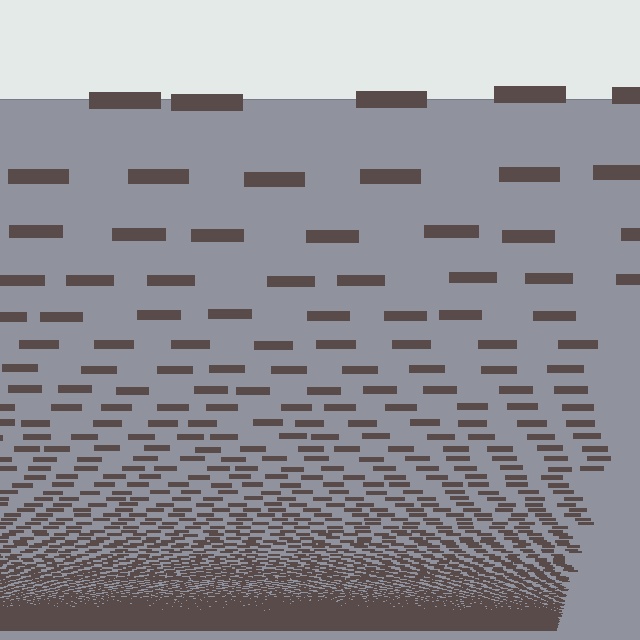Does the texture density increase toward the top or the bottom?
Density increases toward the bottom.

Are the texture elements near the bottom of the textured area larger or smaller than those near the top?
Smaller. The gradient is inverted — elements near the bottom are smaller and denser.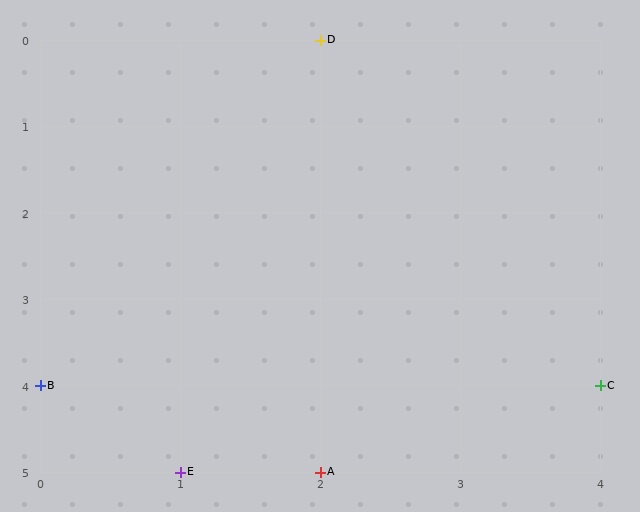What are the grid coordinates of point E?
Point E is at grid coordinates (1, 5).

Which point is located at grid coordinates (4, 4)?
Point C is at (4, 4).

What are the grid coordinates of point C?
Point C is at grid coordinates (4, 4).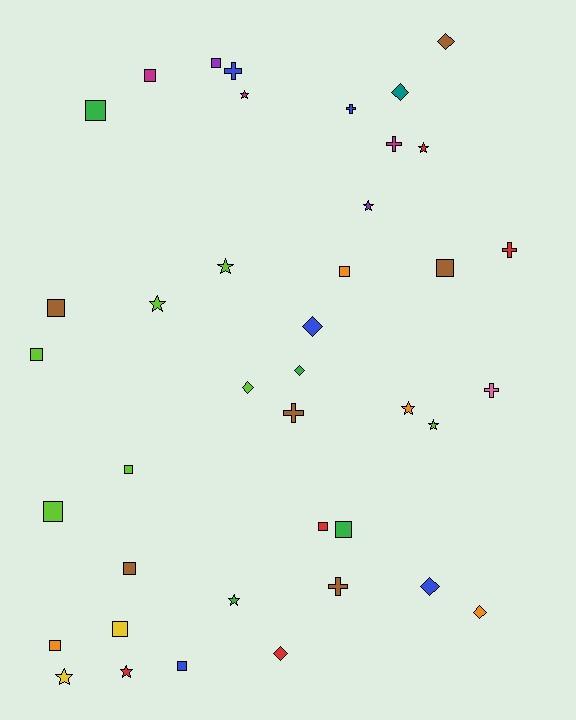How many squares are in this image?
There are 15 squares.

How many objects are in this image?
There are 40 objects.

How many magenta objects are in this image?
There are 3 magenta objects.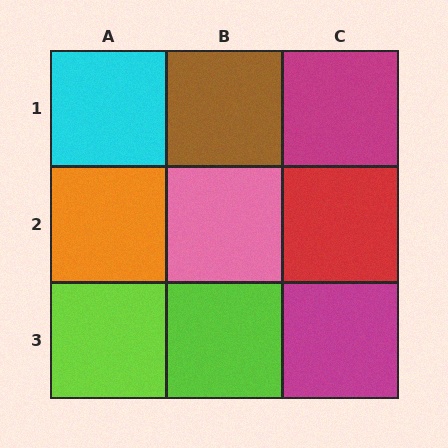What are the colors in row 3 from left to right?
Lime, lime, magenta.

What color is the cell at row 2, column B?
Pink.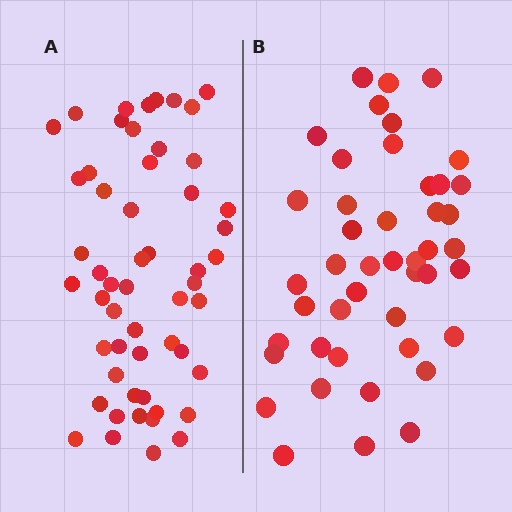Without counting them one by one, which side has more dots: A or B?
Region A (the left region) has more dots.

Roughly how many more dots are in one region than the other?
Region A has roughly 8 or so more dots than region B.